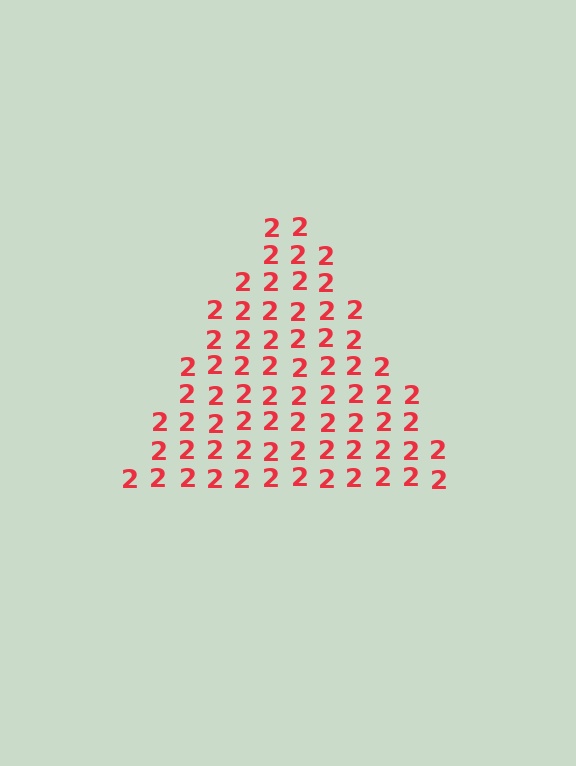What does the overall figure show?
The overall figure shows a triangle.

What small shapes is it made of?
It is made of small digit 2's.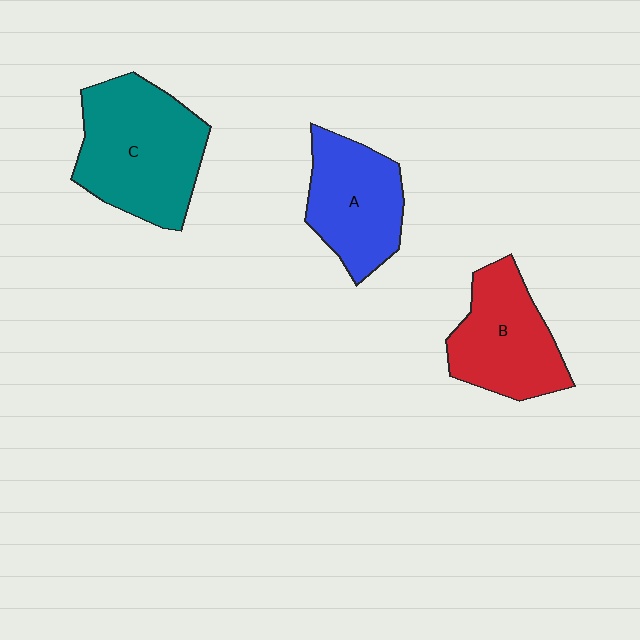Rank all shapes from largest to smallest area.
From largest to smallest: C (teal), B (red), A (blue).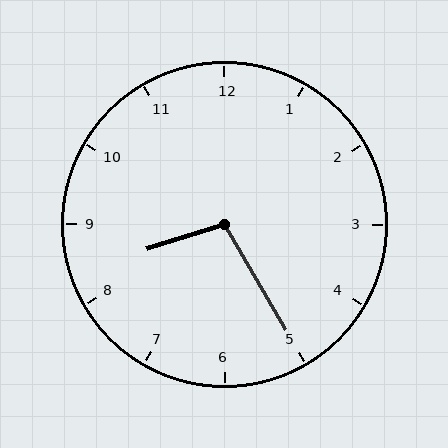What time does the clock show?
8:25.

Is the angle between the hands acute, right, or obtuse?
It is obtuse.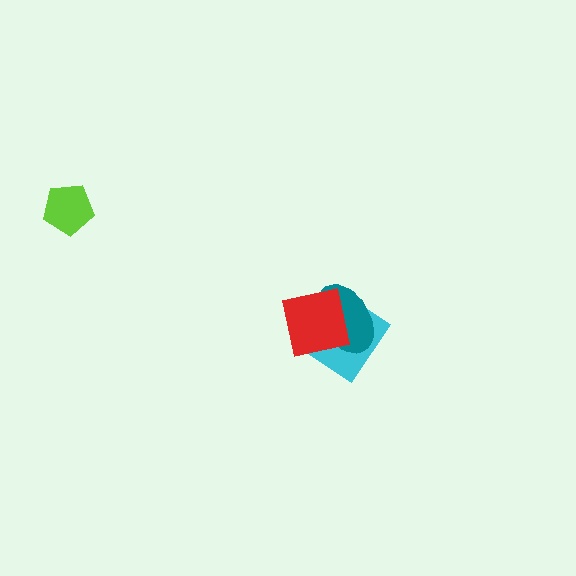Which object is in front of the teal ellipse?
The red square is in front of the teal ellipse.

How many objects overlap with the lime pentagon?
0 objects overlap with the lime pentagon.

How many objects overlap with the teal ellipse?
2 objects overlap with the teal ellipse.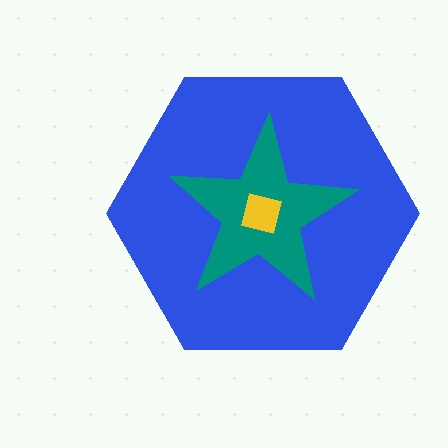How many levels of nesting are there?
3.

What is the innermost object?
The yellow square.